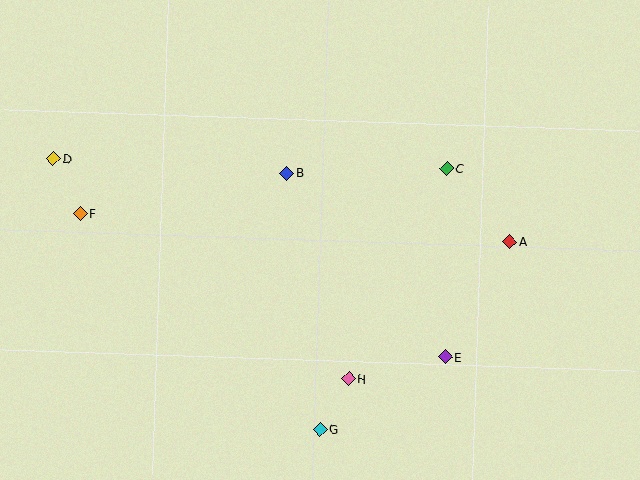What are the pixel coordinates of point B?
Point B is at (287, 173).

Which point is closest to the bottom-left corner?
Point F is closest to the bottom-left corner.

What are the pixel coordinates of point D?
Point D is at (53, 159).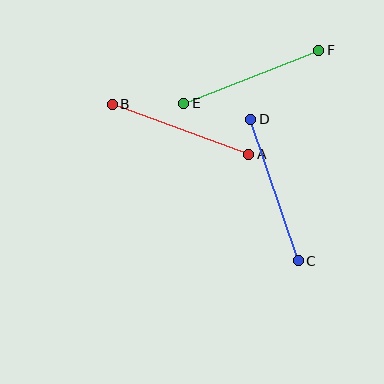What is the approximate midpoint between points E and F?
The midpoint is at approximately (251, 77) pixels.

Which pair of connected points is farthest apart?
Points C and D are farthest apart.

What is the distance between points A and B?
The distance is approximately 145 pixels.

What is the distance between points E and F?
The distance is approximately 145 pixels.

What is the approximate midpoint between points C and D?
The midpoint is at approximately (274, 190) pixels.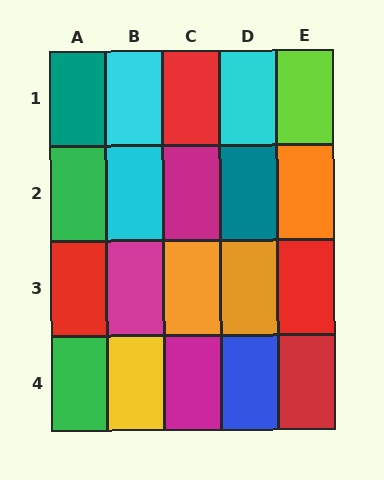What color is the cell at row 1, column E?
Lime.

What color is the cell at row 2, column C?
Magenta.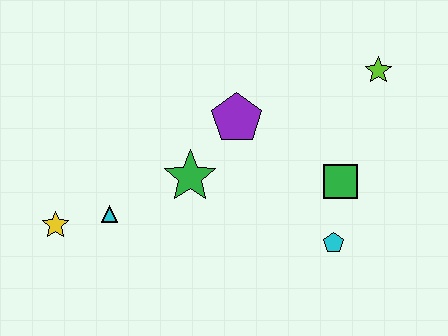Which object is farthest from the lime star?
The yellow star is farthest from the lime star.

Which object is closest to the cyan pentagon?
The green square is closest to the cyan pentagon.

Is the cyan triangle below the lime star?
Yes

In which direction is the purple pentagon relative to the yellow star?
The purple pentagon is to the right of the yellow star.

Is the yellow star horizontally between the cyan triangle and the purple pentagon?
No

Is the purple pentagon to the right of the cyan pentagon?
No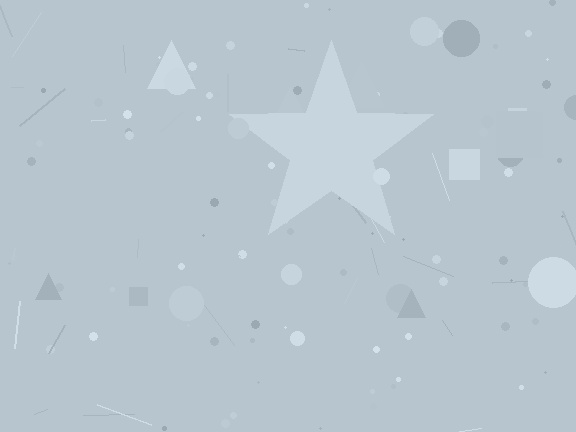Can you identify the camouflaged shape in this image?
The camouflaged shape is a star.